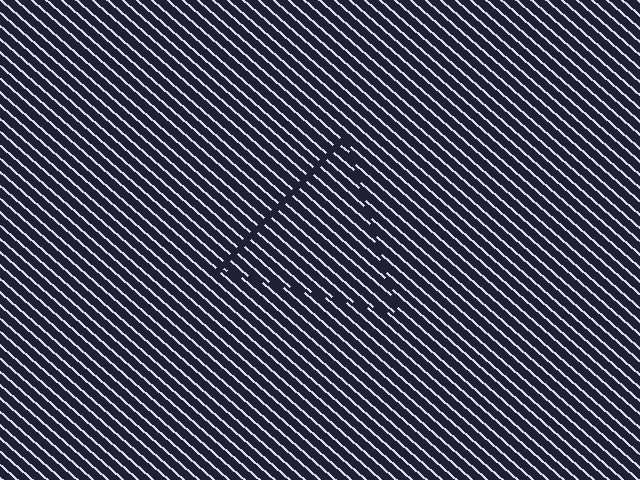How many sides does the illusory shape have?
3 sides — the line-ends trace a triangle.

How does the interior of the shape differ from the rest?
The interior of the shape contains the same grating, shifted by half a period — the contour is defined by the phase discontinuity where line-ends from the inner and outer gratings abut.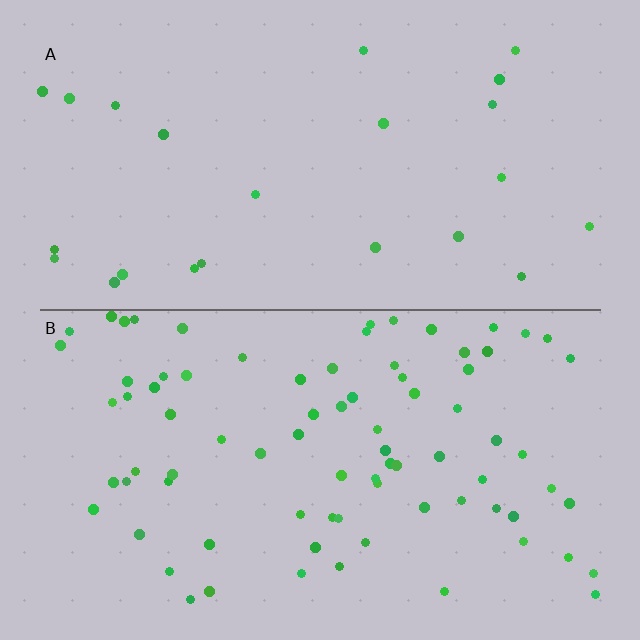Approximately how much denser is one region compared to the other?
Approximately 3.4× — region B over region A.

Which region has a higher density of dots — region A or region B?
B (the bottom).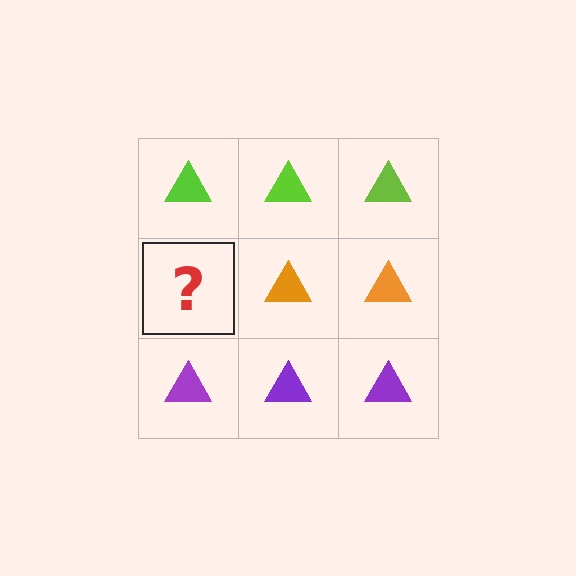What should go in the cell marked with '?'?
The missing cell should contain an orange triangle.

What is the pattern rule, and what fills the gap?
The rule is that each row has a consistent color. The gap should be filled with an orange triangle.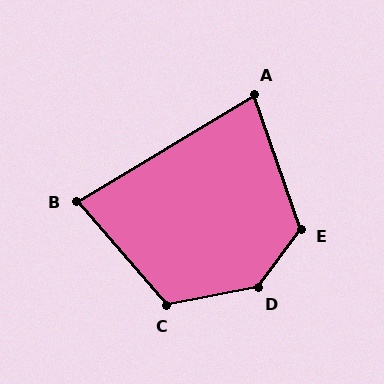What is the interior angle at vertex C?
Approximately 120 degrees (obtuse).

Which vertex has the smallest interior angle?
A, at approximately 78 degrees.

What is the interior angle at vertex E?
Approximately 124 degrees (obtuse).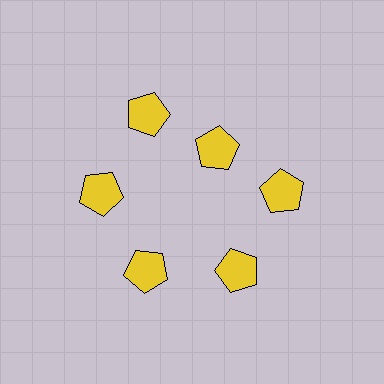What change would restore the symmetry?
The symmetry would be restored by moving it outward, back onto the ring so that all 6 pentagons sit at equal angles and equal distance from the center.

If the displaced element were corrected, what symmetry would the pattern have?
It would have 6-fold rotational symmetry — the pattern would map onto itself every 60 degrees.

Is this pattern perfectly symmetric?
No. The 6 yellow pentagons are arranged in a ring, but one element near the 1 o'clock position is pulled inward toward the center, breaking the 6-fold rotational symmetry.